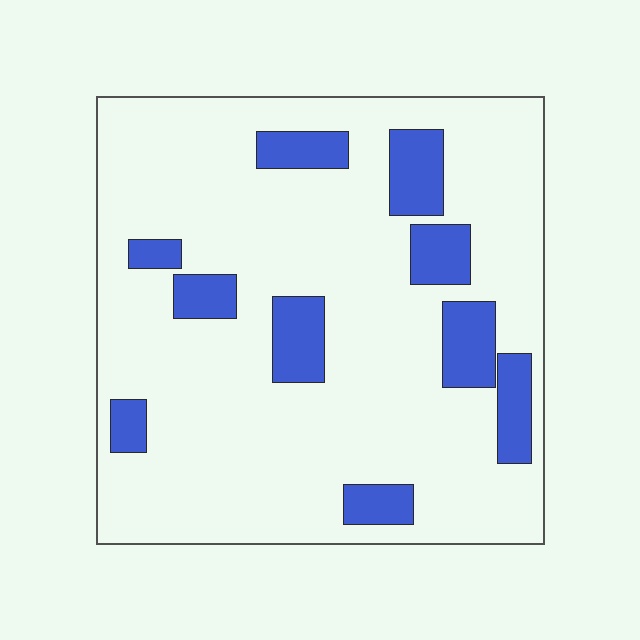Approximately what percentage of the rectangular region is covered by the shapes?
Approximately 15%.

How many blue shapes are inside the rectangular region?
10.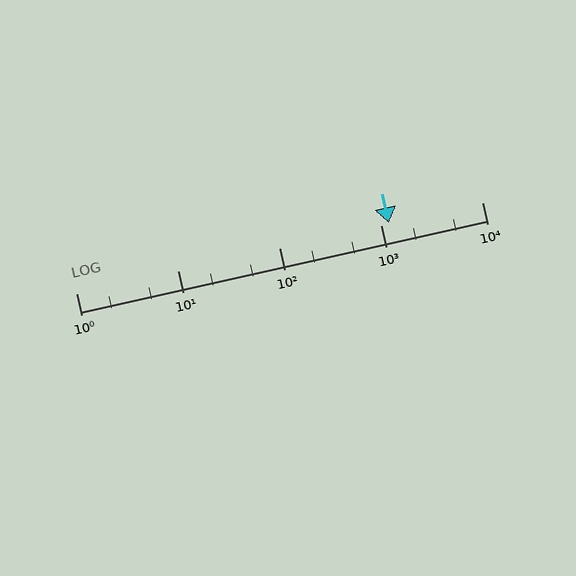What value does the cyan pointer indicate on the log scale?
The pointer indicates approximately 1200.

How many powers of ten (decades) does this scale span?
The scale spans 4 decades, from 1 to 10000.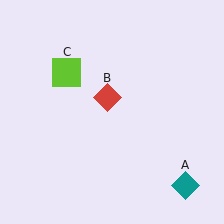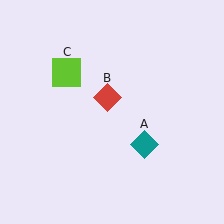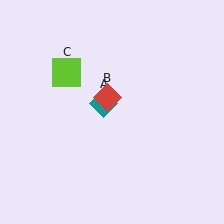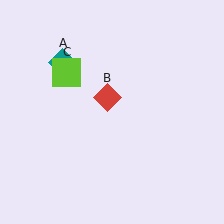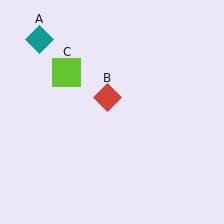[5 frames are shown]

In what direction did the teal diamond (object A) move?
The teal diamond (object A) moved up and to the left.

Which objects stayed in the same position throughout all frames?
Red diamond (object B) and lime square (object C) remained stationary.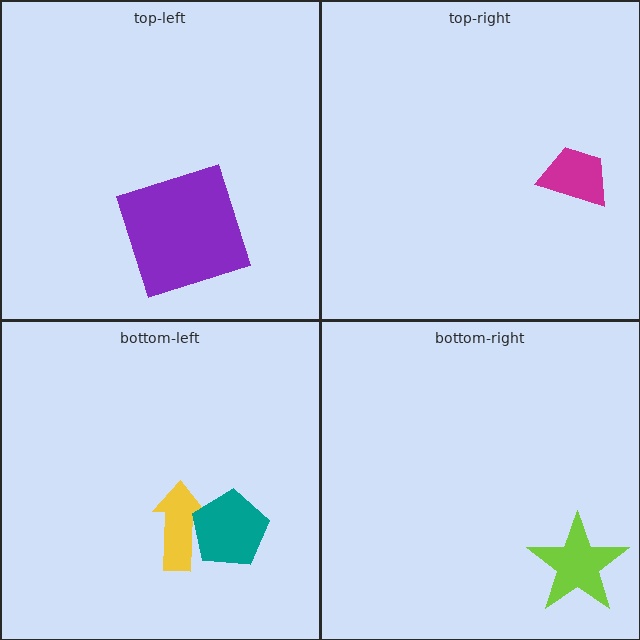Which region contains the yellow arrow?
The bottom-left region.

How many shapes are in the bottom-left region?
2.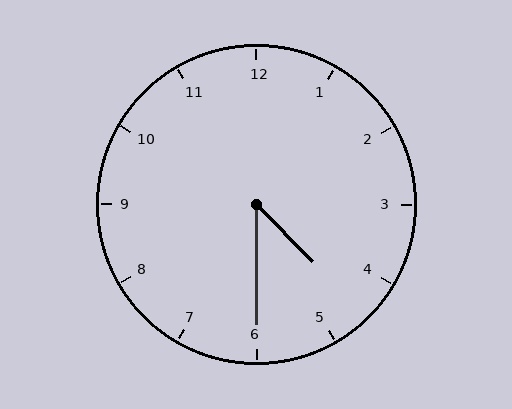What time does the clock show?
4:30.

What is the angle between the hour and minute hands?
Approximately 45 degrees.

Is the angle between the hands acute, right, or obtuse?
It is acute.